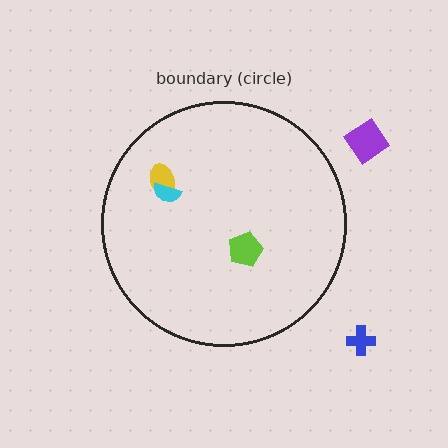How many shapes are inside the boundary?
3 inside, 2 outside.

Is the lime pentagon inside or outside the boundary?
Inside.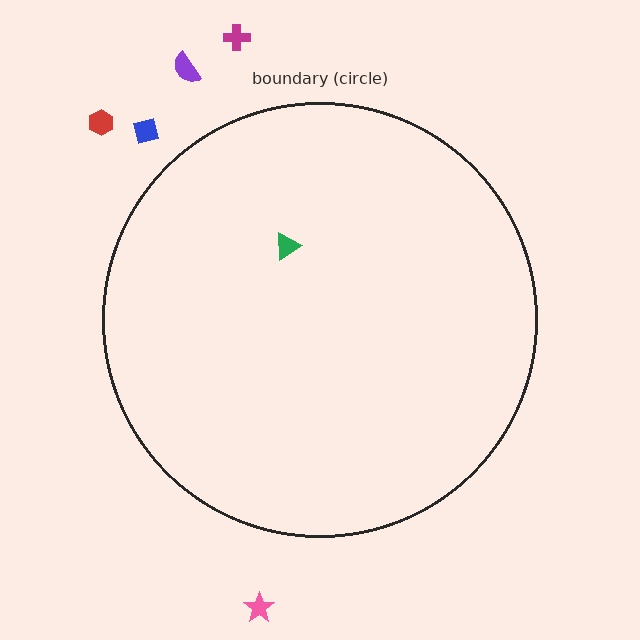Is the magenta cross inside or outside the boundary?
Outside.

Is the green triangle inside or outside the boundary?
Inside.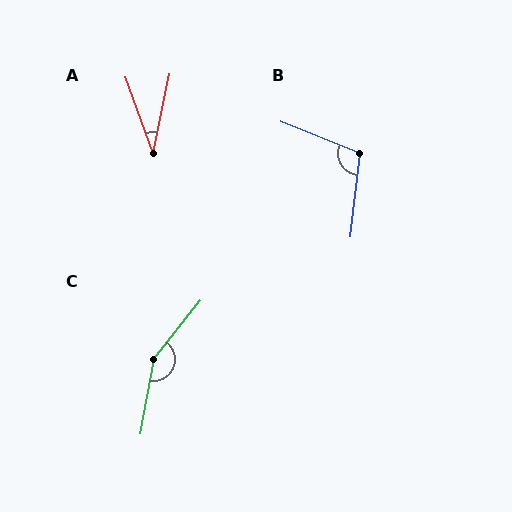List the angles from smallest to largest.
A (32°), B (106°), C (151°).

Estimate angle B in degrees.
Approximately 106 degrees.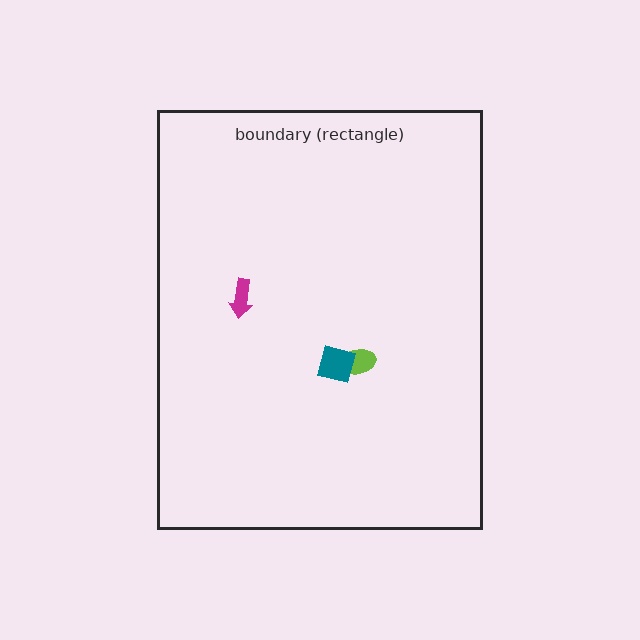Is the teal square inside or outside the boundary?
Inside.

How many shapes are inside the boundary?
3 inside, 0 outside.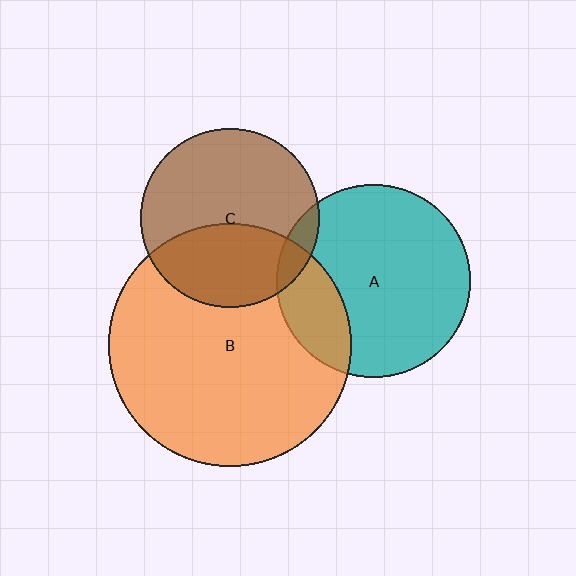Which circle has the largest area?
Circle B (orange).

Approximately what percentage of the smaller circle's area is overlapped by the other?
Approximately 20%.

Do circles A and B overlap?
Yes.